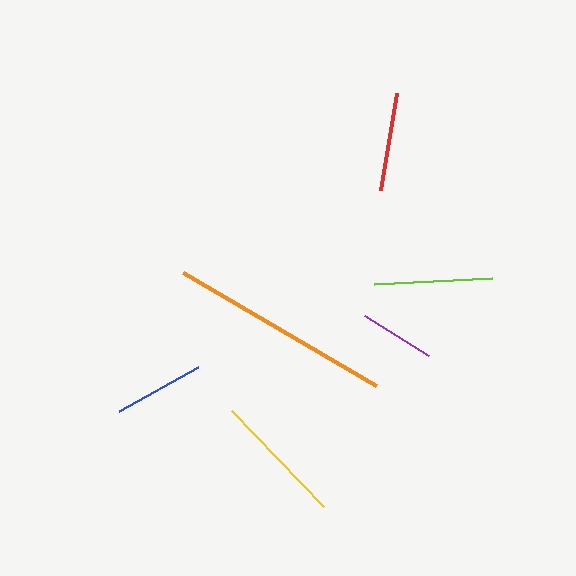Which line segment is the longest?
The orange line is the longest at approximately 223 pixels.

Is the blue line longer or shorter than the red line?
The red line is longer than the blue line.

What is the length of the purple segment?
The purple segment is approximately 76 pixels long.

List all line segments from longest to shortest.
From longest to shortest: orange, yellow, lime, red, blue, purple.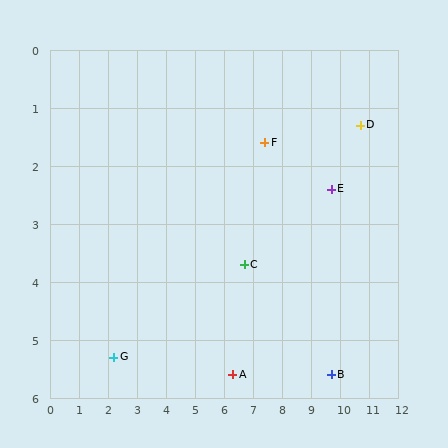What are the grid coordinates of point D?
Point D is at approximately (10.7, 1.3).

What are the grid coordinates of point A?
Point A is at approximately (6.3, 5.6).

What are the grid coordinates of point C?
Point C is at approximately (6.7, 3.7).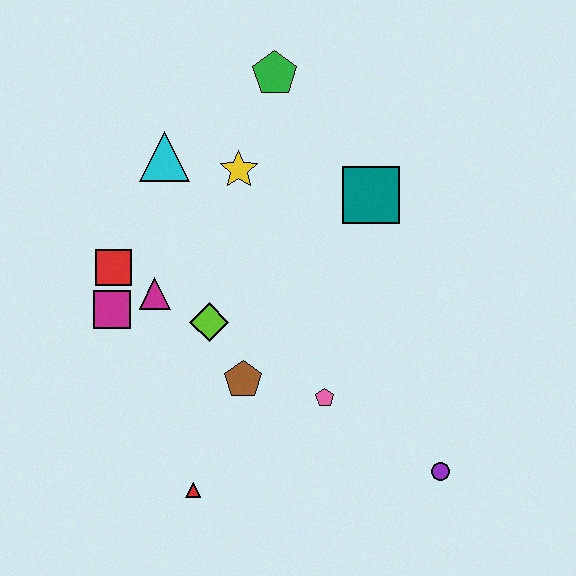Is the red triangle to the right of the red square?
Yes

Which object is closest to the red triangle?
The brown pentagon is closest to the red triangle.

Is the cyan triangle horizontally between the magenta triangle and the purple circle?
Yes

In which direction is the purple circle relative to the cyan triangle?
The purple circle is below the cyan triangle.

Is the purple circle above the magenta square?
No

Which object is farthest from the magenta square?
The purple circle is farthest from the magenta square.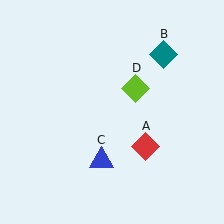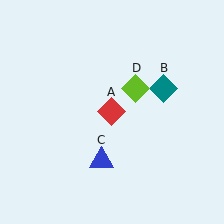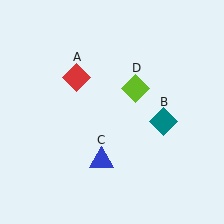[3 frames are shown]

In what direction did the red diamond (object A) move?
The red diamond (object A) moved up and to the left.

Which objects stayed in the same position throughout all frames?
Blue triangle (object C) and lime diamond (object D) remained stationary.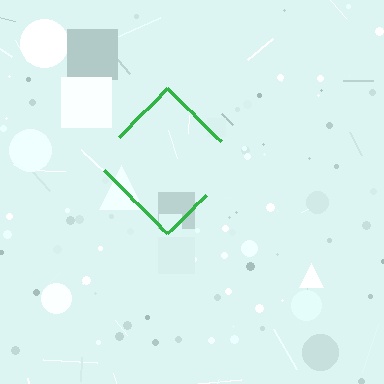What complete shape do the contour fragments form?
The contour fragments form a diamond.